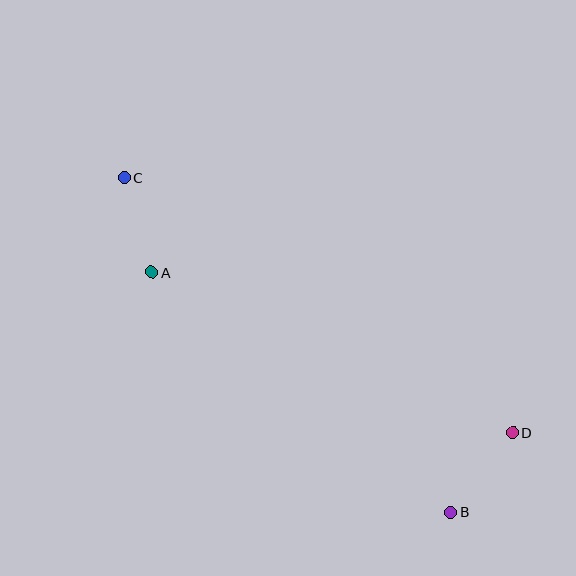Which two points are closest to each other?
Points A and C are closest to each other.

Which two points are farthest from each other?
Points B and C are farthest from each other.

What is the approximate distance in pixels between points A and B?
The distance between A and B is approximately 383 pixels.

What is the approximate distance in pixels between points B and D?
The distance between B and D is approximately 101 pixels.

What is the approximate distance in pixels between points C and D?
The distance between C and D is approximately 464 pixels.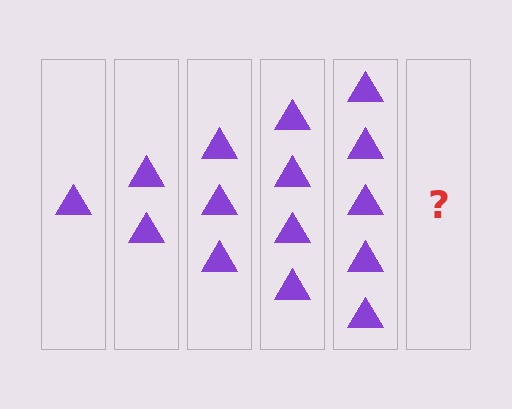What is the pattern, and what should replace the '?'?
The pattern is that each step adds one more triangle. The '?' should be 6 triangles.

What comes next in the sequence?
The next element should be 6 triangles.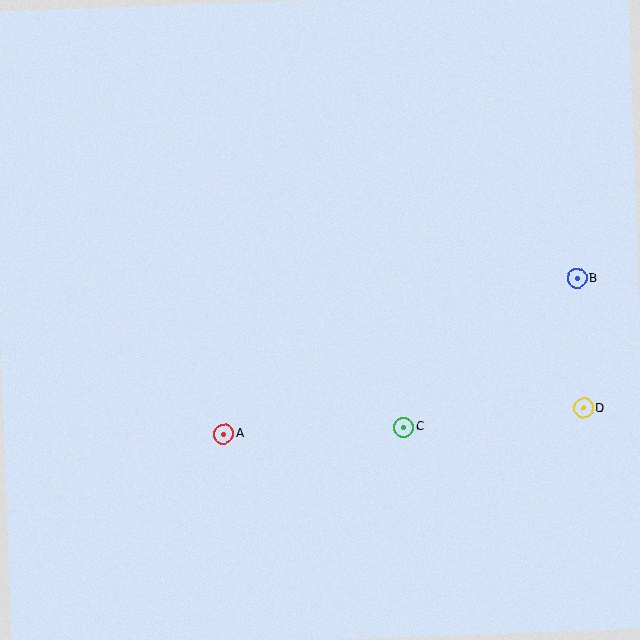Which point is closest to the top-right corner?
Point B is closest to the top-right corner.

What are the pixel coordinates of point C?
Point C is at (404, 427).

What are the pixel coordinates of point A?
Point A is at (224, 434).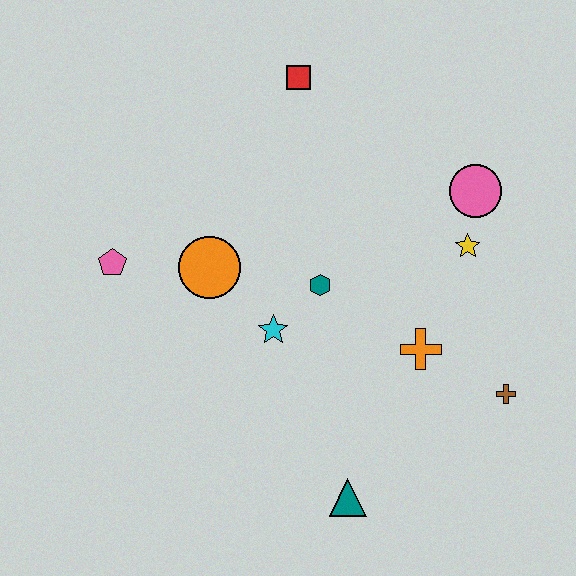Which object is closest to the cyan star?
The teal hexagon is closest to the cyan star.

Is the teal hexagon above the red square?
No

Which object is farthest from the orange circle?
The brown cross is farthest from the orange circle.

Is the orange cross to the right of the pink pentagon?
Yes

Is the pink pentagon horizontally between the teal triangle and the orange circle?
No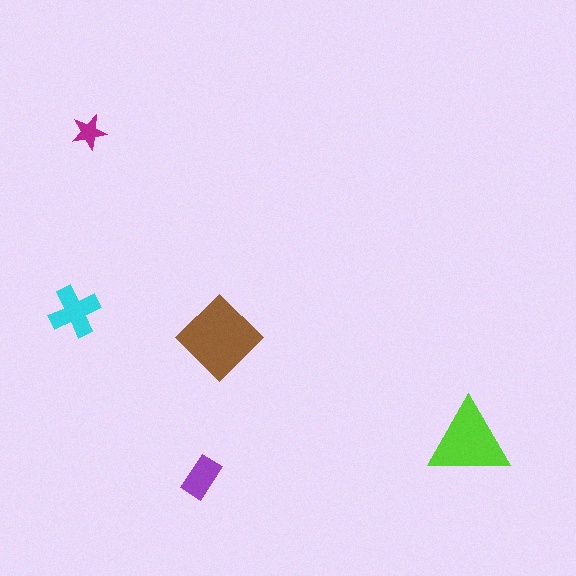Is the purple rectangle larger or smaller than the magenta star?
Larger.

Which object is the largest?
The brown diamond.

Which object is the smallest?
The magenta star.